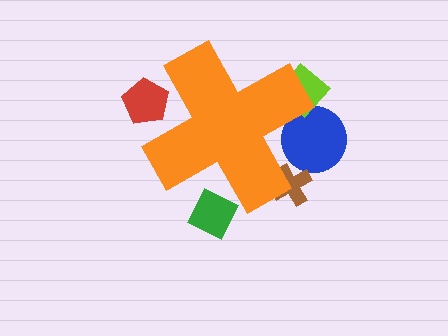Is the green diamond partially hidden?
Yes, the green diamond is partially hidden behind the orange cross.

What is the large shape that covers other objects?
An orange cross.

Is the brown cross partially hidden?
Yes, the brown cross is partially hidden behind the orange cross.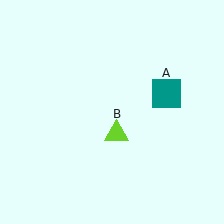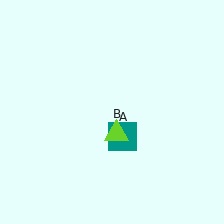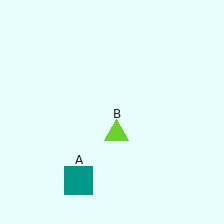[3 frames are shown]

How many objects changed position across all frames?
1 object changed position: teal square (object A).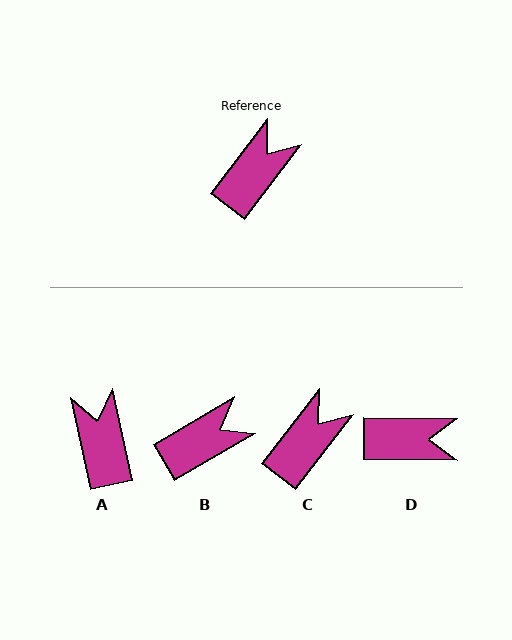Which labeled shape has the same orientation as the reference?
C.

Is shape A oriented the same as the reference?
No, it is off by about 50 degrees.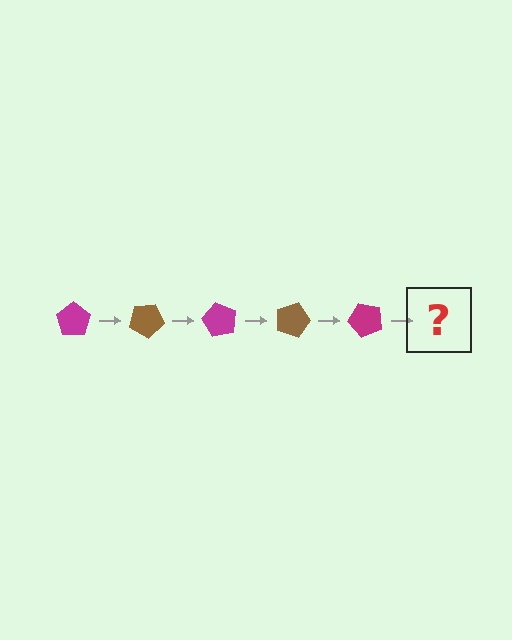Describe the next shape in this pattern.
It should be a brown pentagon, rotated 150 degrees from the start.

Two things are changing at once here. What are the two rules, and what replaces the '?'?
The two rules are that it rotates 30 degrees each step and the color cycles through magenta and brown. The '?' should be a brown pentagon, rotated 150 degrees from the start.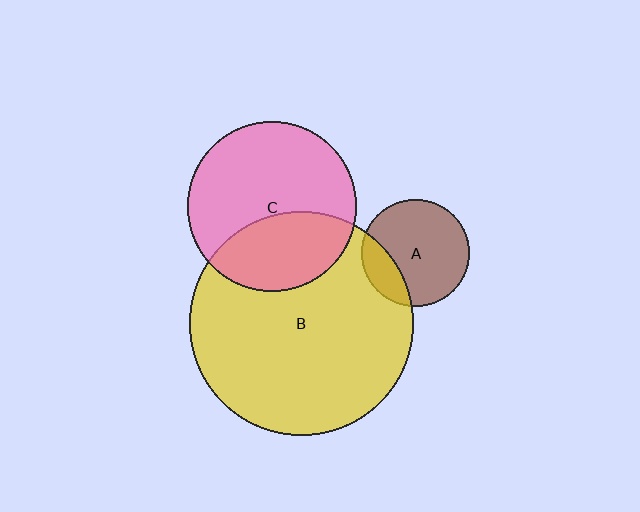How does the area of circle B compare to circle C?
Approximately 1.7 times.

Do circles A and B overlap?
Yes.